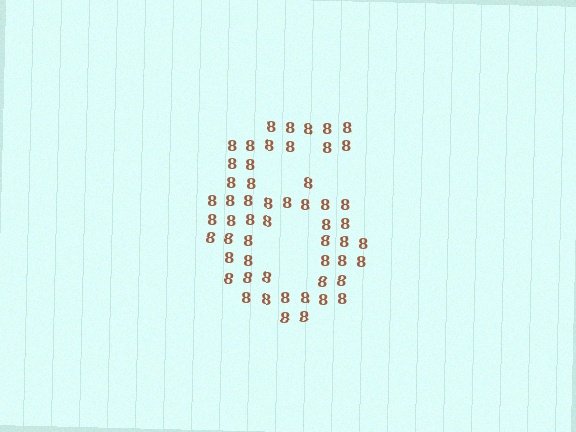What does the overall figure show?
The overall figure shows the digit 6.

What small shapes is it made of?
It is made of small digit 8's.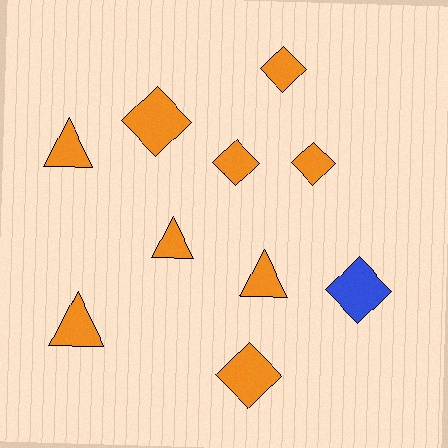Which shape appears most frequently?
Diamond, with 6 objects.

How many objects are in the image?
There are 10 objects.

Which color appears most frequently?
Orange, with 9 objects.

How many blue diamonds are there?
There is 1 blue diamond.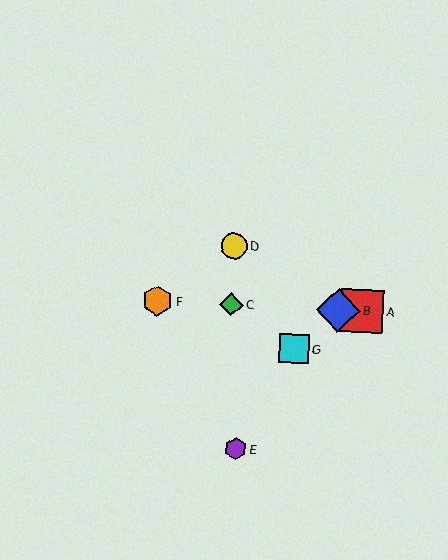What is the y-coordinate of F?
Object F is at y≈301.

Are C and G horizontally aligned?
No, C is at y≈305 and G is at y≈349.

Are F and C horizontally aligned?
Yes, both are at y≈301.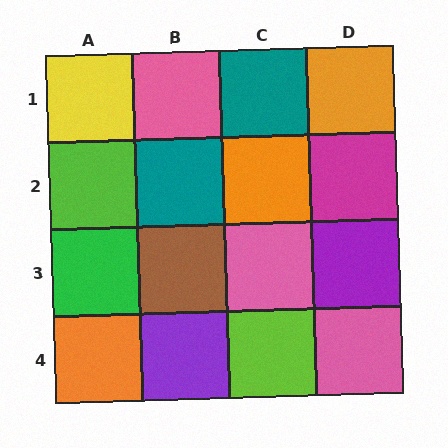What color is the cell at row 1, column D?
Orange.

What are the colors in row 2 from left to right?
Lime, teal, orange, magenta.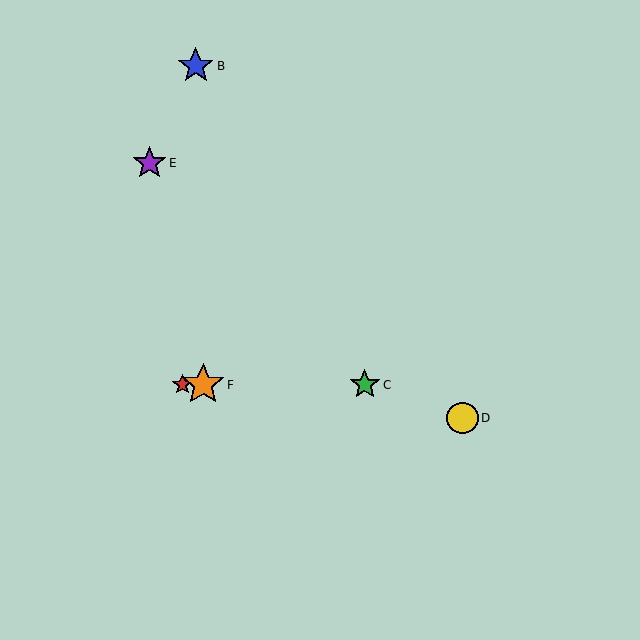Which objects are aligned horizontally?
Objects A, C, F are aligned horizontally.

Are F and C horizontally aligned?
Yes, both are at y≈385.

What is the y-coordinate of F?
Object F is at y≈385.